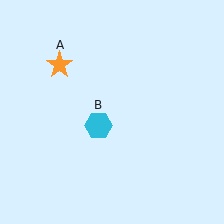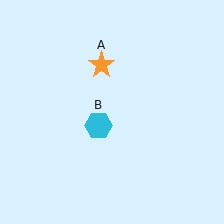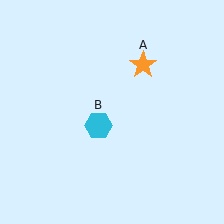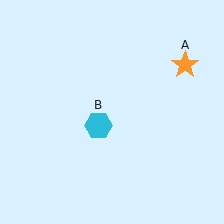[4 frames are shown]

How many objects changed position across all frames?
1 object changed position: orange star (object A).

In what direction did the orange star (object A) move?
The orange star (object A) moved right.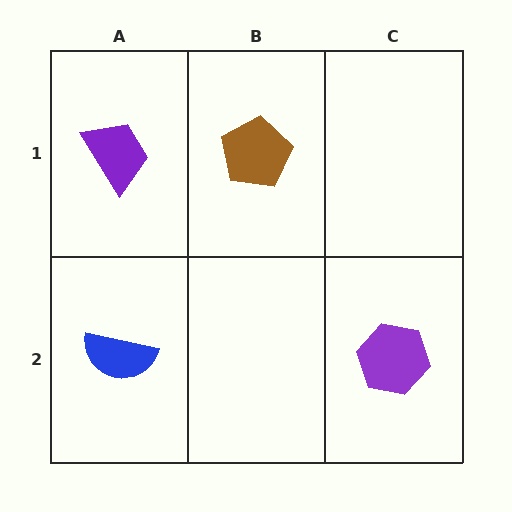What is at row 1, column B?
A brown pentagon.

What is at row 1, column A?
A purple trapezoid.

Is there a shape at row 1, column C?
No, that cell is empty.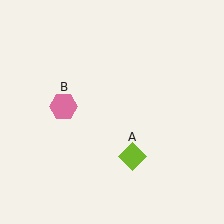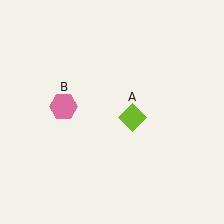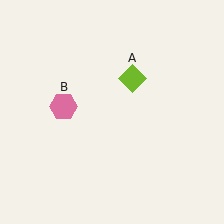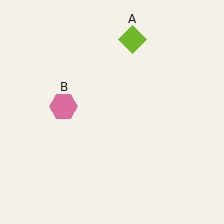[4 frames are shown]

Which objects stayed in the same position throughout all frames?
Pink hexagon (object B) remained stationary.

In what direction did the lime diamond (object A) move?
The lime diamond (object A) moved up.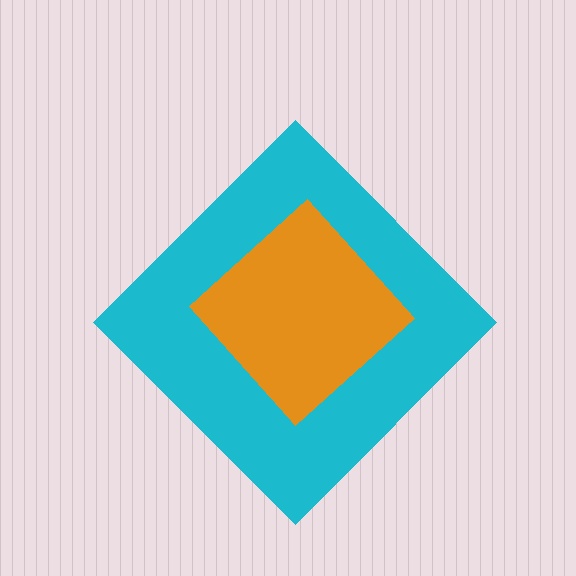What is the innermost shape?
The orange diamond.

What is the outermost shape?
The cyan diamond.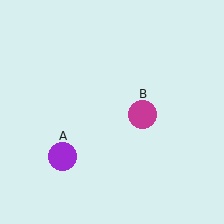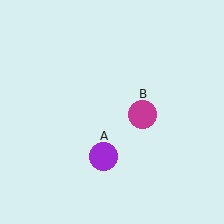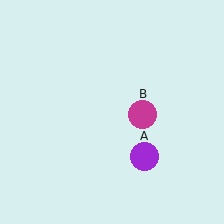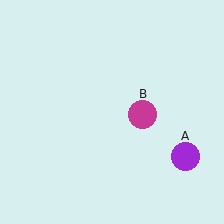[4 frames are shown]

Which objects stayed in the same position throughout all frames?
Magenta circle (object B) remained stationary.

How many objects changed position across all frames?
1 object changed position: purple circle (object A).